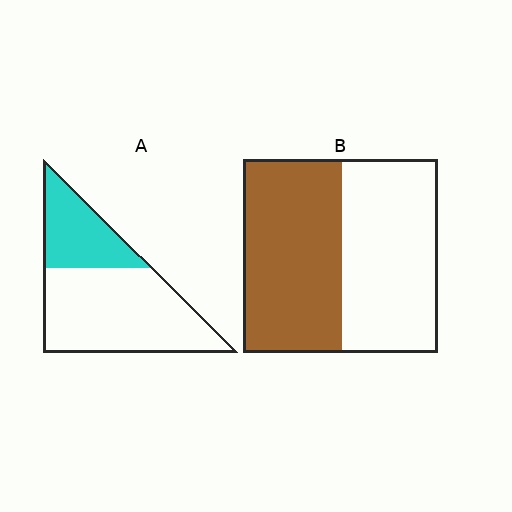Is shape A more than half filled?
No.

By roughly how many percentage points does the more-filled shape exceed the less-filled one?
By roughly 20 percentage points (B over A).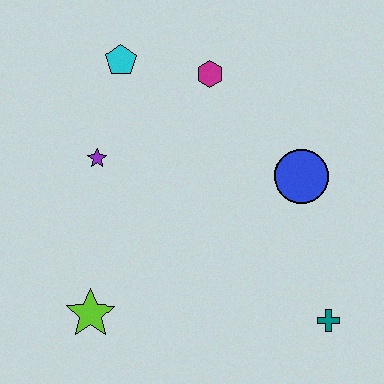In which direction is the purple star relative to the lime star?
The purple star is above the lime star.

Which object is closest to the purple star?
The cyan pentagon is closest to the purple star.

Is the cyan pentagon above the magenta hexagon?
Yes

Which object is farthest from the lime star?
The magenta hexagon is farthest from the lime star.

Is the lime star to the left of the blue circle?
Yes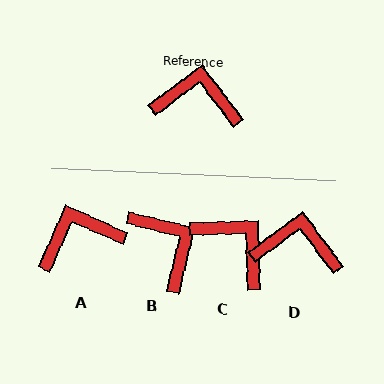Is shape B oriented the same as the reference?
No, it is off by about 51 degrees.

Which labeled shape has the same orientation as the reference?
D.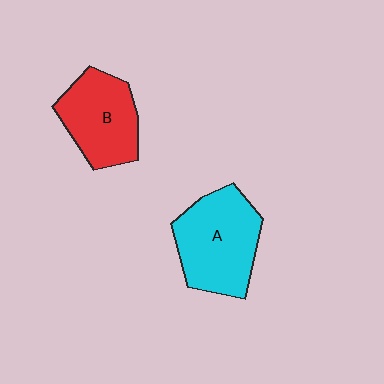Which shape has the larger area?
Shape A (cyan).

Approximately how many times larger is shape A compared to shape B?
Approximately 1.2 times.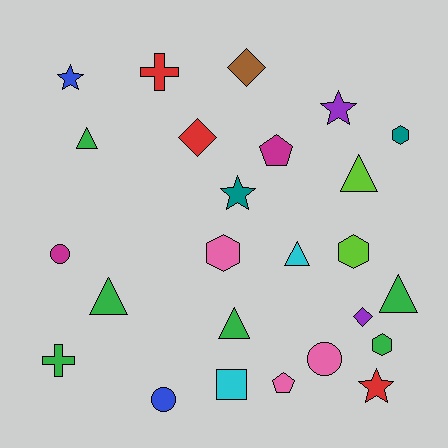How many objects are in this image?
There are 25 objects.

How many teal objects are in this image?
There are 2 teal objects.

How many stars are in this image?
There are 4 stars.